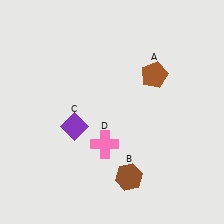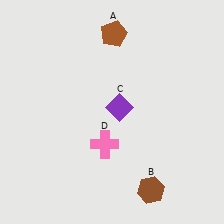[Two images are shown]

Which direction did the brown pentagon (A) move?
The brown pentagon (A) moved up.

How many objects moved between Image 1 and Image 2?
3 objects moved between the two images.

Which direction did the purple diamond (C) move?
The purple diamond (C) moved right.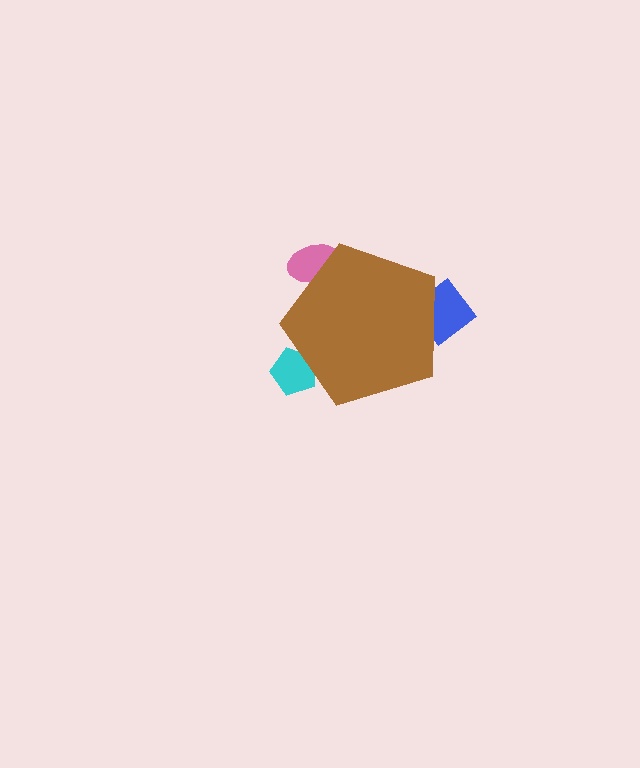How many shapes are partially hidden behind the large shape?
3 shapes are partially hidden.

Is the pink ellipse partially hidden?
Yes, the pink ellipse is partially hidden behind the brown pentagon.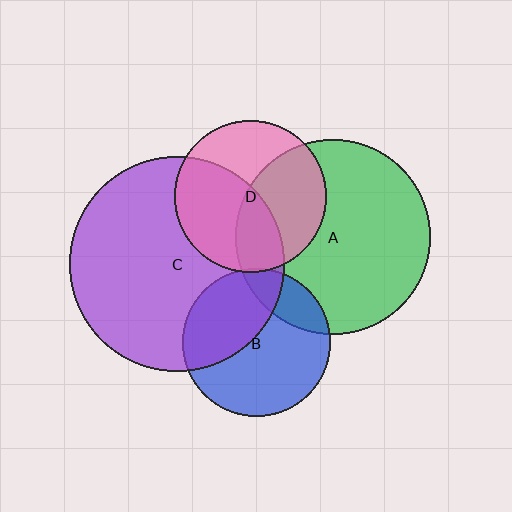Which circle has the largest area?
Circle C (purple).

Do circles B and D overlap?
Yes.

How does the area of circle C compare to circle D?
Approximately 2.0 times.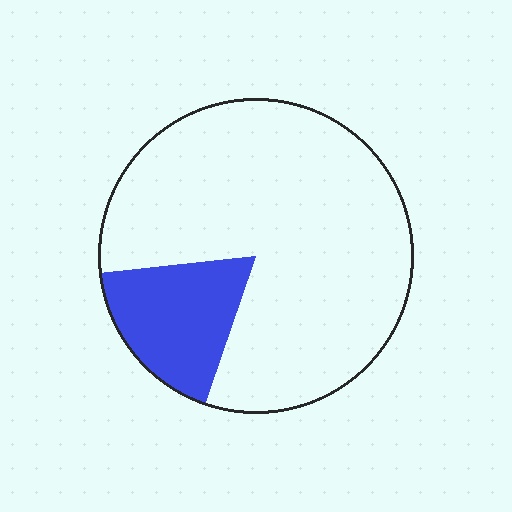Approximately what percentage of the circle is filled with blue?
Approximately 20%.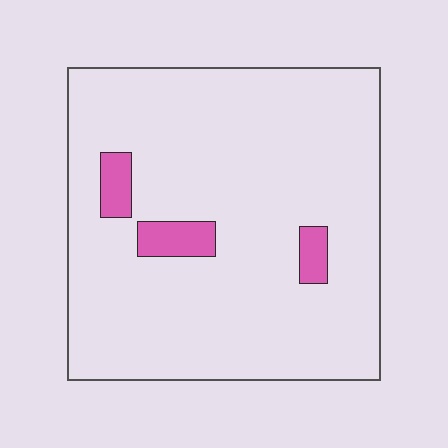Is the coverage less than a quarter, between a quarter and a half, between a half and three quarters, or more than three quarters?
Less than a quarter.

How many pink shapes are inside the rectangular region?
3.